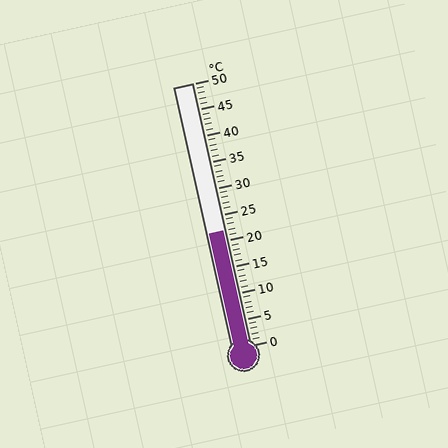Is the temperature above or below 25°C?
The temperature is below 25°C.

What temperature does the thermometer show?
The thermometer shows approximately 22°C.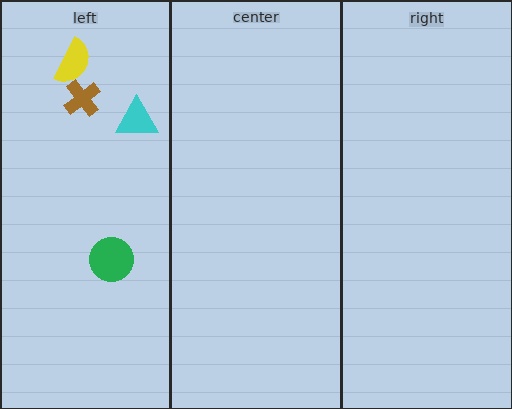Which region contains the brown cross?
The left region.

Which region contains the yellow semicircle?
The left region.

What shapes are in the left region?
The brown cross, the green circle, the yellow semicircle, the cyan triangle.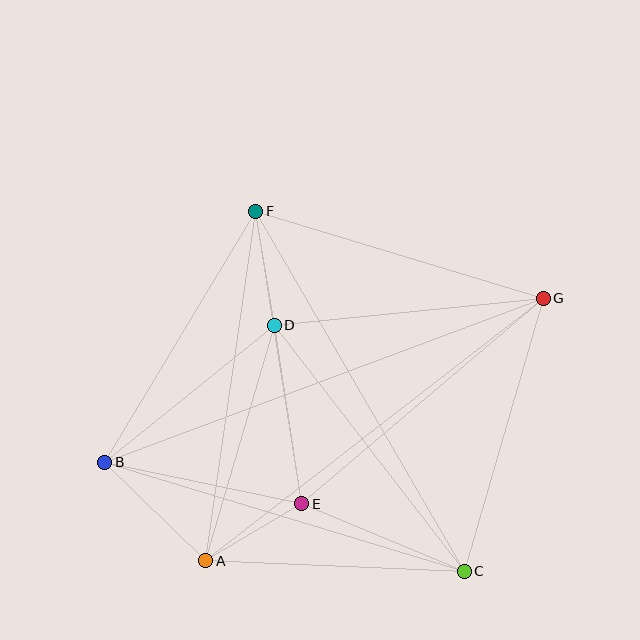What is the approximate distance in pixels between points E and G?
The distance between E and G is approximately 317 pixels.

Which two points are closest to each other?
Points A and E are closest to each other.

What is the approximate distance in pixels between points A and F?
The distance between A and F is approximately 353 pixels.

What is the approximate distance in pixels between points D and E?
The distance between D and E is approximately 181 pixels.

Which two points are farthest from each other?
Points B and G are farthest from each other.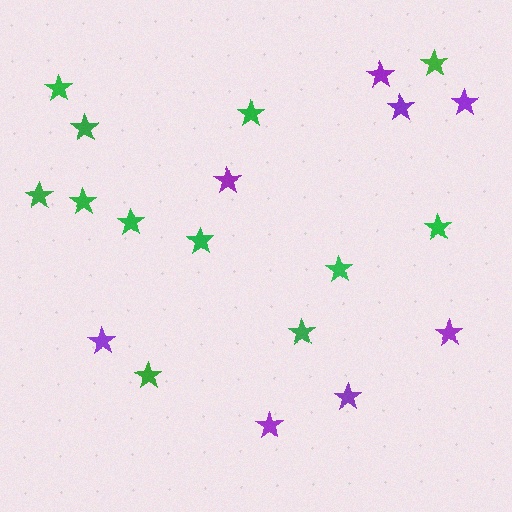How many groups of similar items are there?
There are 2 groups: one group of purple stars (8) and one group of green stars (12).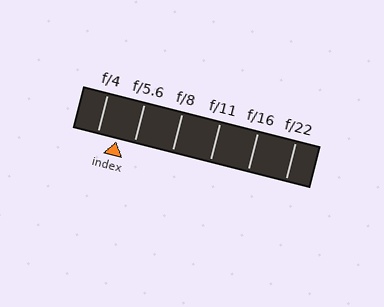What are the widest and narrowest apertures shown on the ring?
The widest aperture shown is f/4 and the narrowest is f/22.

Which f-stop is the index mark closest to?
The index mark is closest to f/5.6.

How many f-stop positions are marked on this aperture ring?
There are 6 f-stop positions marked.